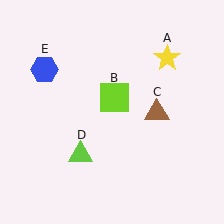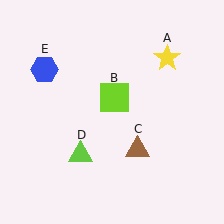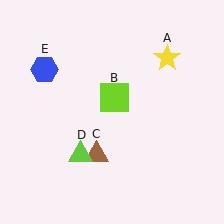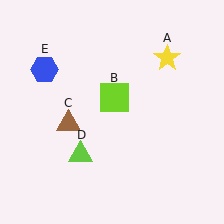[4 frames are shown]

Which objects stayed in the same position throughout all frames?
Yellow star (object A) and lime square (object B) and lime triangle (object D) and blue hexagon (object E) remained stationary.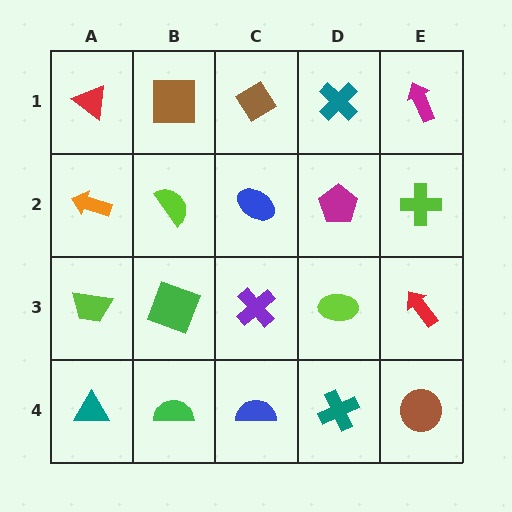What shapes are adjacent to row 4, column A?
A lime trapezoid (row 3, column A), a green semicircle (row 4, column B).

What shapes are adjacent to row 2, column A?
A red triangle (row 1, column A), a lime trapezoid (row 3, column A), a lime semicircle (row 2, column B).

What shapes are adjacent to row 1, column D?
A magenta pentagon (row 2, column D), a brown diamond (row 1, column C), a magenta arrow (row 1, column E).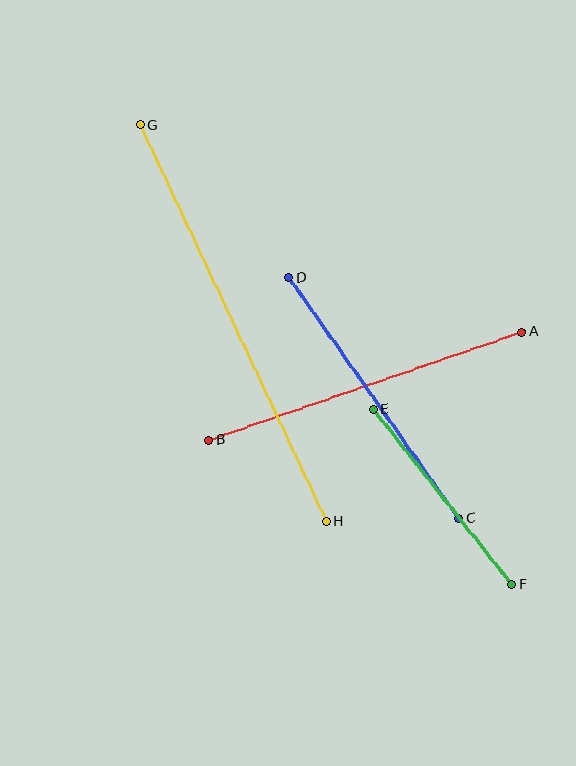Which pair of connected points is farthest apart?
Points G and H are farthest apart.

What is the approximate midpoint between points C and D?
The midpoint is at approximately (374, 398) pixels.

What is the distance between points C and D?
The distance is approximately 294 pixels.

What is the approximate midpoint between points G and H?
The midpoint is at approximately (233, 323) pixels.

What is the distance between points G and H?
The distance is approximately 438 pixels.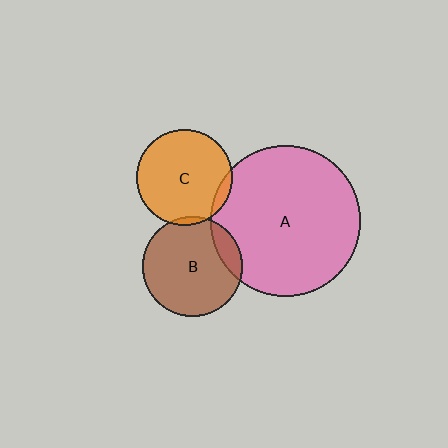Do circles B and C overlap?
Yes.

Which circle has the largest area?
Circle A (pink).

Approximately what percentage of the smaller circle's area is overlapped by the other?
Approximately 5%.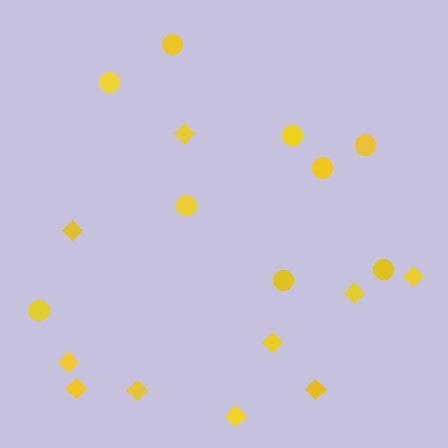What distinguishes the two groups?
There are 2 groups: one group of diamonds (10) and one group of circles (9).